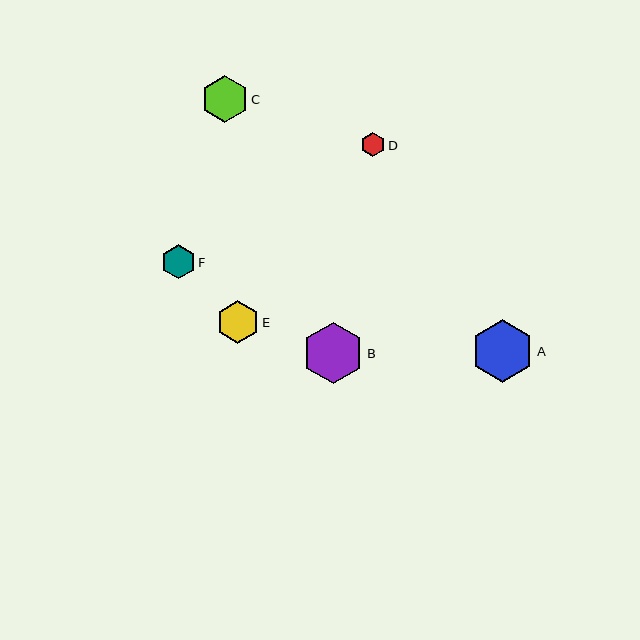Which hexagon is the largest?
Hexagon A is the largest with a size of approximately 63 pixels.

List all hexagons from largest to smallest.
From largest to smallest: A, B, C, E, F, D.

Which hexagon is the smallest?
Hexagon D is the smallest with a size of approximately 24 pixels.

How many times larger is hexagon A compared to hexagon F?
Hexagon A is approximately 1.9 times the size of hexagon F.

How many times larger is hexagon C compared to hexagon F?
Hexagon C is approximately 1.4 times the size of hexagon F.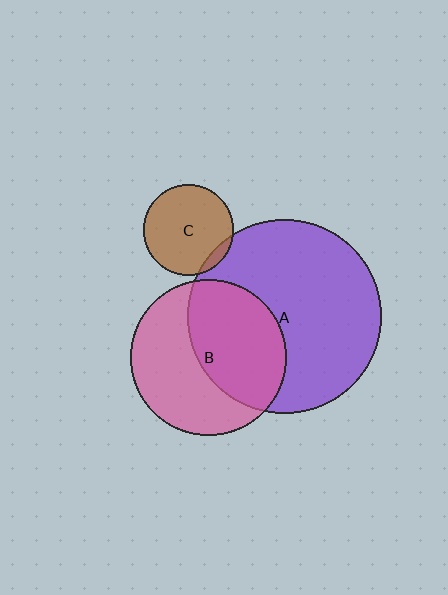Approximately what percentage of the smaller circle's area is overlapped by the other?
Approximately 50%.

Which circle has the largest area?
Circle A (purple).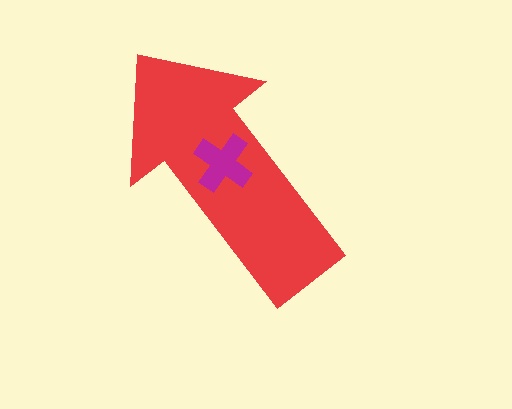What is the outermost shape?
The red arrow.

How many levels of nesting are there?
2.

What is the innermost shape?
The magenta cross.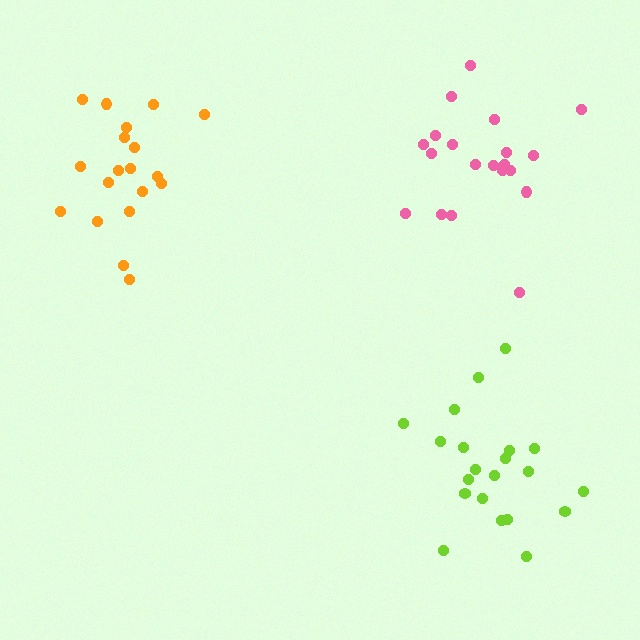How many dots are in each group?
Group 1: 19 dots, Group 2: 21 dots, Group 3: 20 dots (60 total).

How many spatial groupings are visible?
There are 3 spatial groupings.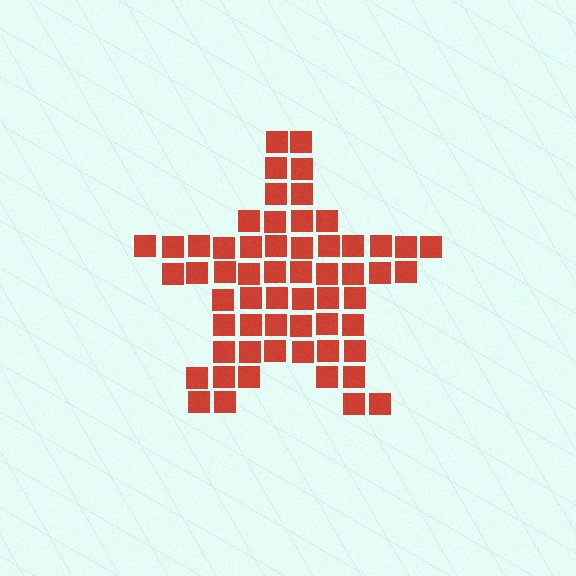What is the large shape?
The large shape is a star.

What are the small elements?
The small elements are squares.